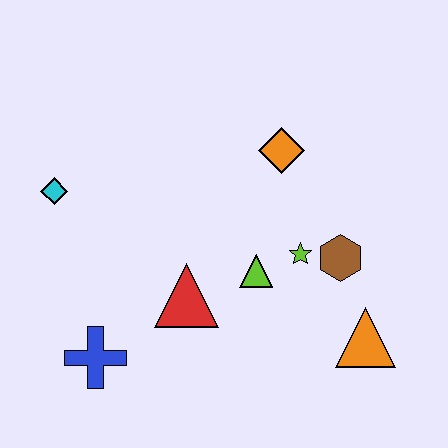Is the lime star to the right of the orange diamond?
Yes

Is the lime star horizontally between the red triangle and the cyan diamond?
No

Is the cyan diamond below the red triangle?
No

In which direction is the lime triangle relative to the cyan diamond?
The lime triangle is to the right of the cyan diamond.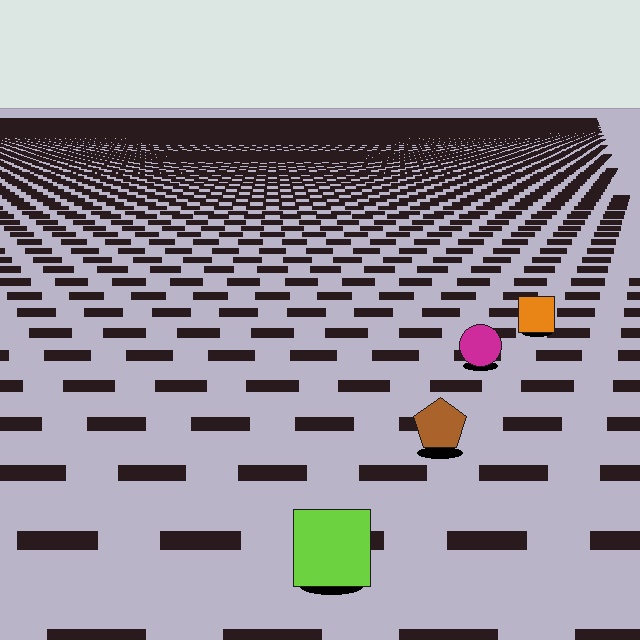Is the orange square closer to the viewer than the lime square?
No. The lime square is closer — you can tell from the texture gradient: the ground texture is coarser near it.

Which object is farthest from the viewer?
The orange square is farthest from the viewer. It appears smaller and the ground texture around it is denser.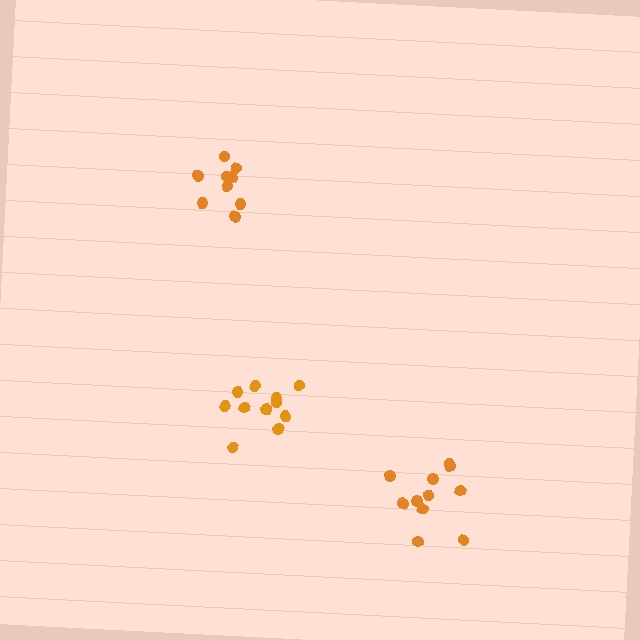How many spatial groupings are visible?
There are 3 spatial groupings.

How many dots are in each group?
Group 1: 9 dots, Group 2: 11 dots, Group 3: 11 dots (31 total).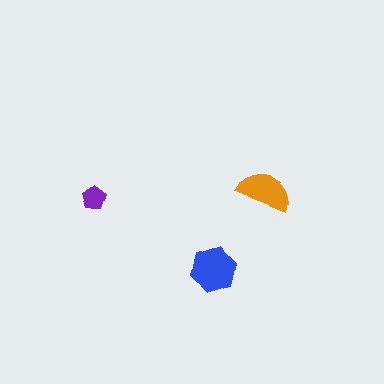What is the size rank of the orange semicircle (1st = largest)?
2nd.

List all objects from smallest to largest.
The purple pentagon, the orange semicircle, the blue hexagon.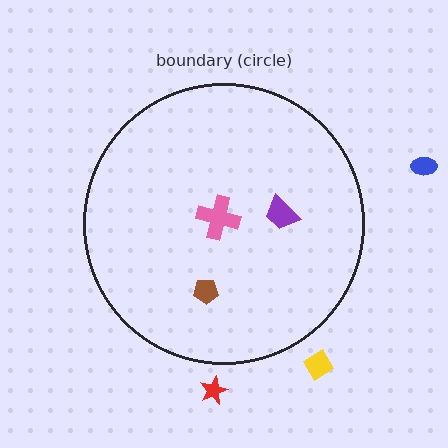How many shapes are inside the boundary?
3 inside, 3 outside.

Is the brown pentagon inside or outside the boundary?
Inside.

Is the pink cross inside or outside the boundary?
Inside.